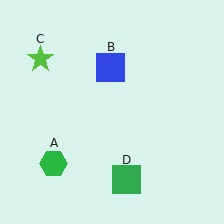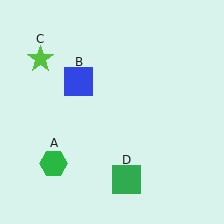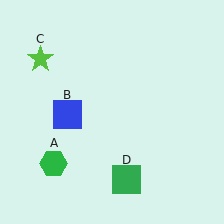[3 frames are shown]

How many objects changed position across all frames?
1 object changed position: blue square (object B).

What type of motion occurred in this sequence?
The blue square (object B) rotated counterclockwise around the center of the scene.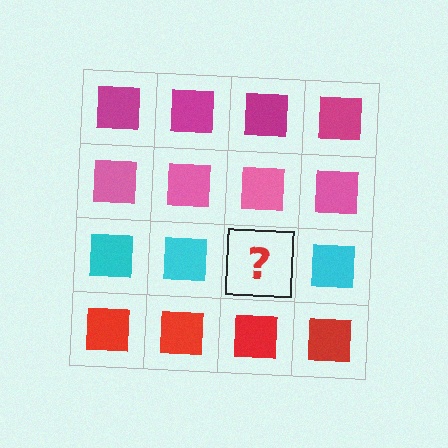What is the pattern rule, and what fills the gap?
The rule is that each row has a consistent color. The gap should be filled with a cyan square.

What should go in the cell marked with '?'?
The missing cell should contain a cyan square.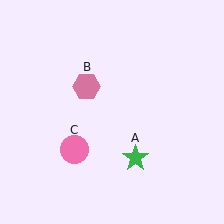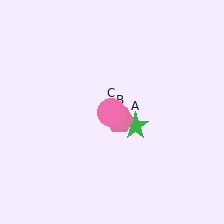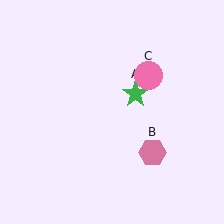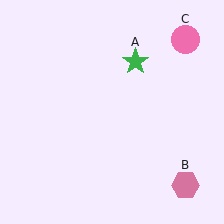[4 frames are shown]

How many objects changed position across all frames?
3 objects changed position: green star (object A), pink hexagon (object B), pink circle (object C).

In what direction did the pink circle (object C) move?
The pink circle (object C) moved up and to the right.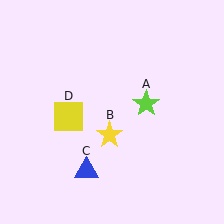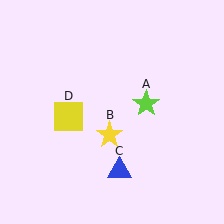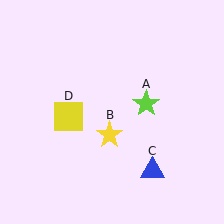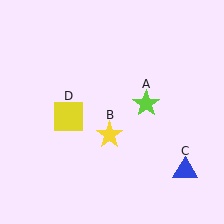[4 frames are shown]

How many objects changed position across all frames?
1 object changed position: blue triangle (object C).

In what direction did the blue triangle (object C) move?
The blue triangle (object C) moved right.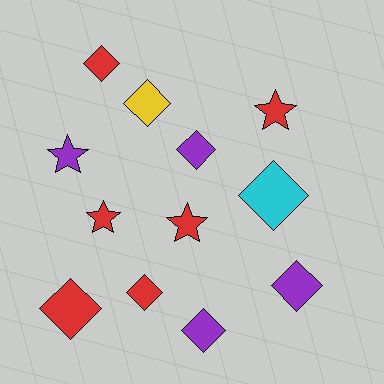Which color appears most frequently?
Red, with 6 objects.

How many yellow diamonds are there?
There is 1 yellow diamond.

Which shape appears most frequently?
Diamond, with 8 objects.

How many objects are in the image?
There are 12 objects.